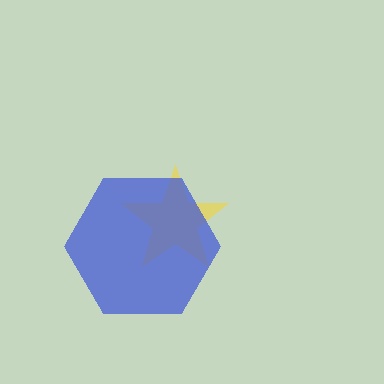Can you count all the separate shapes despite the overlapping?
Yes, there are 2 separate shapes.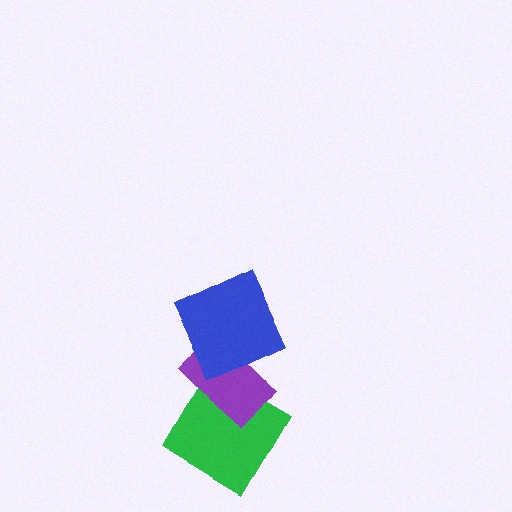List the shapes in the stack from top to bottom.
From top to bottom: the blue square, the purple rectangle, the green diamond.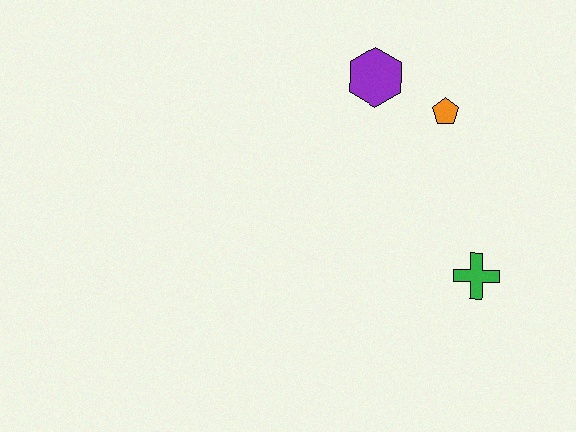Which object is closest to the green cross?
The orange pentagon is closest to the green cross.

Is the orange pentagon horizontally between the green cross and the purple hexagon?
Yes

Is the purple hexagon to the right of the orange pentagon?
No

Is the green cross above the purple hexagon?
No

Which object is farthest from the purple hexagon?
The green cross is farthest from the purple hexagon.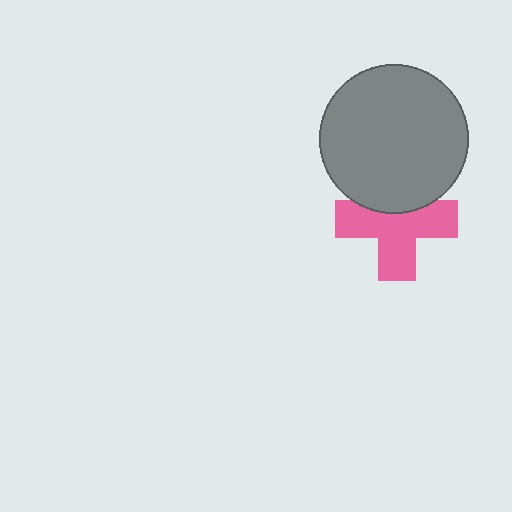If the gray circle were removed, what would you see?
You would see the complete pink cross.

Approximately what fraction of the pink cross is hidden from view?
Roughly 31% of the pink cross is hidden behind the gray circle.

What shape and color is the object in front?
The object in front is a gray circle.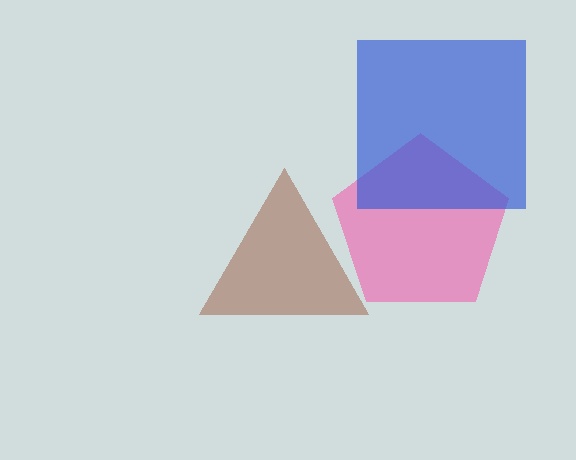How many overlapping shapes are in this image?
There are 3 overlapping shapes in the image.